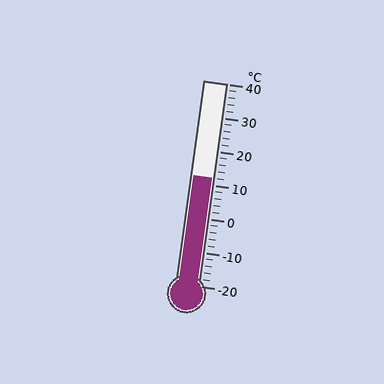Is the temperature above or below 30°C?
The temperature is below 30°C.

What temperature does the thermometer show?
The thermometer shows approximately 12°C.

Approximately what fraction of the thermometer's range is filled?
The thermometer is filled to approximately 55% of its range.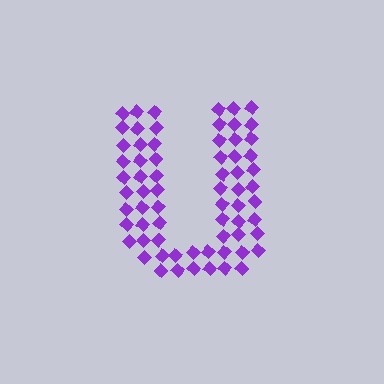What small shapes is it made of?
It is made of small diamonds.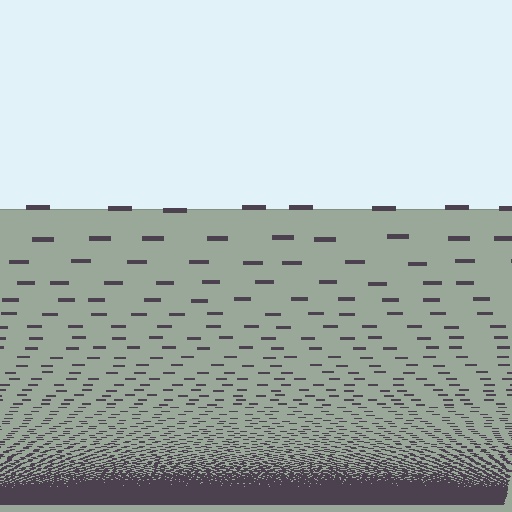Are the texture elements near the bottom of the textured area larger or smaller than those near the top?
Smaller. The gradient is inverted — elements near the bottom are smaller and denser.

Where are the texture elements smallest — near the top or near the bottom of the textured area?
Near the bottom.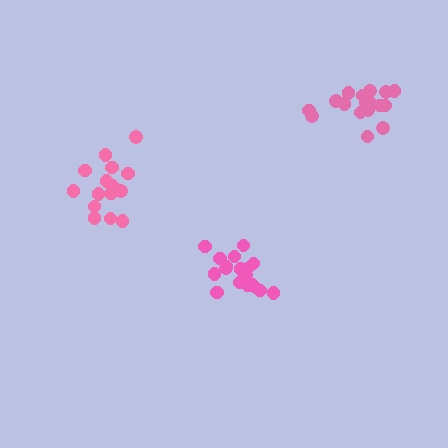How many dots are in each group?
Group 1: 20 dots, Group 2: 15 dots, Group 3: 18 dots (53 total).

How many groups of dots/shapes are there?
There are 3 groups.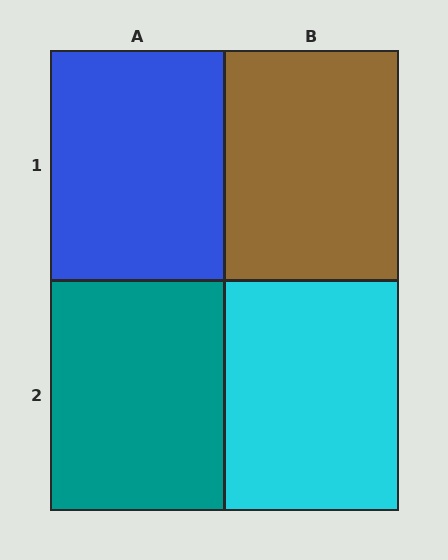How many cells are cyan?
1 cell is cyan.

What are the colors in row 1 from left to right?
Blue, brown.